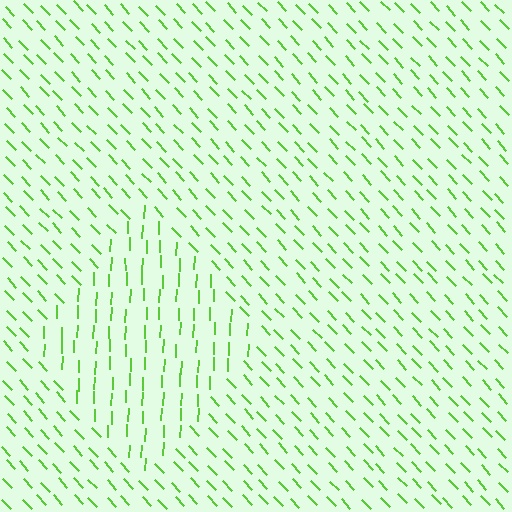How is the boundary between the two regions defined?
The boundary is defined purely by a change in line orientation (approximately 45 degrees difference). All lines are the same color and thickness.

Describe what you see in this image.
The image is filled with small lime line segments. A diamond region in the image has lines oriented differently from the surrounding lines, creating a visible texture boundary.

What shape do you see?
I see a diamond.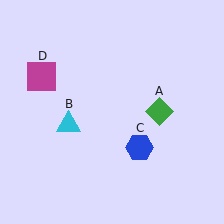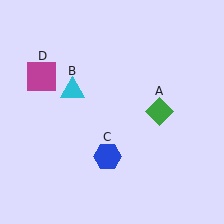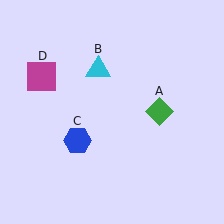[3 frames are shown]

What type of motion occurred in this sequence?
The cyan triangle (object B), blue hexagon (object C) rotated clockwise around the center of the scene.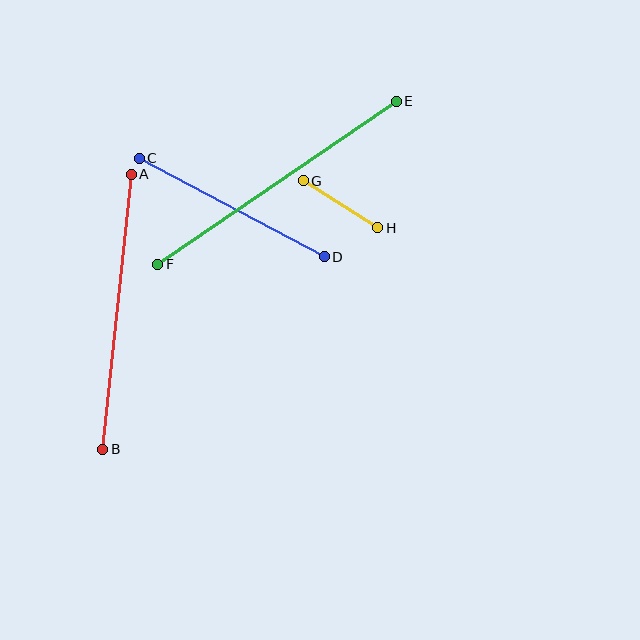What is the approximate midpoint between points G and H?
The midpoint is at approximately (340, 204) pixels.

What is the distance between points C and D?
The distance is approximately 210 pixels.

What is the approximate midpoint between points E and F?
The midpoint is at approximately (277, 183) pixels.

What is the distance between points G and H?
The distance is approximately 88 pixels.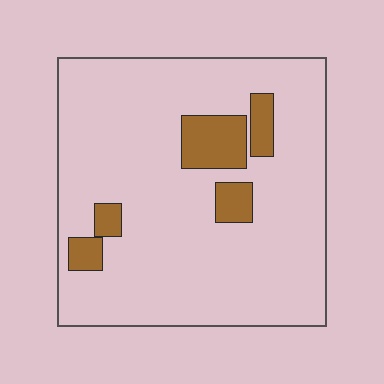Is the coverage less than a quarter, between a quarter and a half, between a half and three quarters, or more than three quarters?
Less than a quarter.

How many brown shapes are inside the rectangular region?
5.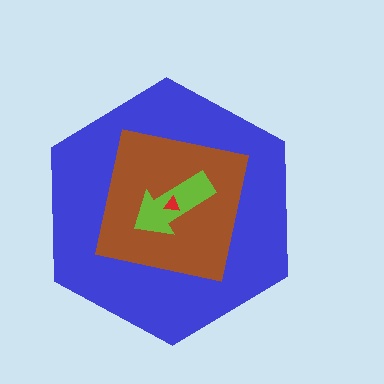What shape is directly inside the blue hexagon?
The brown square.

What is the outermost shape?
The blue hexagon.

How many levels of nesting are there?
4.